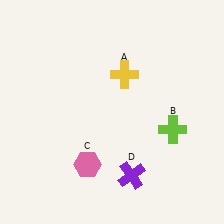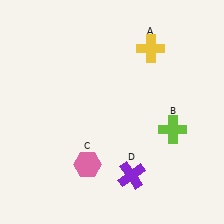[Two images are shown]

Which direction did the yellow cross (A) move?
The yellow cross (A) moved up.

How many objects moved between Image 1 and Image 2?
1 object moved between the two images.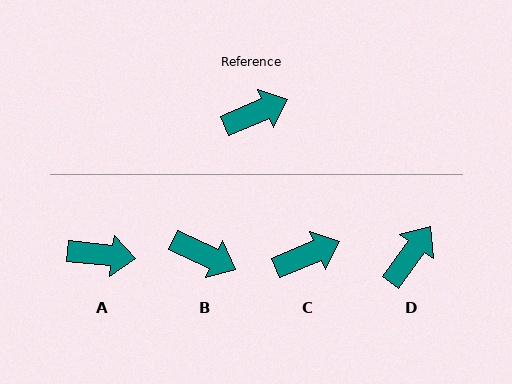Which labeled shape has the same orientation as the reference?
C.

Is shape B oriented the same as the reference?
No, it is off by about 48 degrees.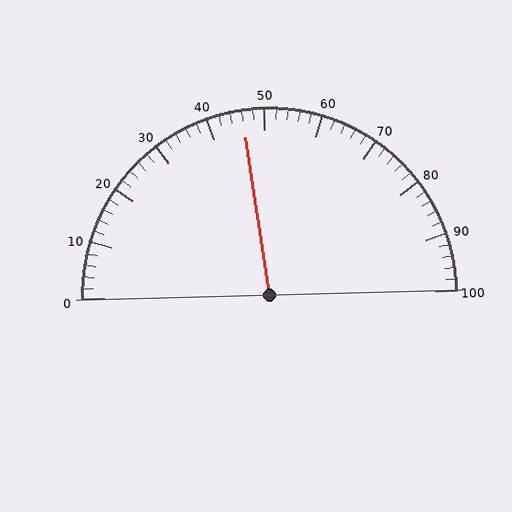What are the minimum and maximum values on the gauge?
The gauge ranges from 0 to 100.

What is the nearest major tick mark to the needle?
The nearest major tick mark is 50.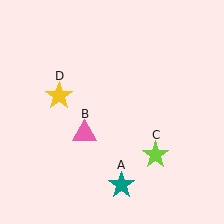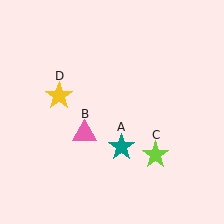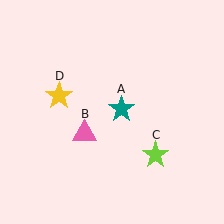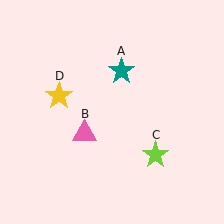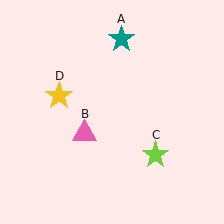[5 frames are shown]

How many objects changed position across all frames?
1 object changed position: teal star (object A).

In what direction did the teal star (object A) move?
The teal star (object A) moved up.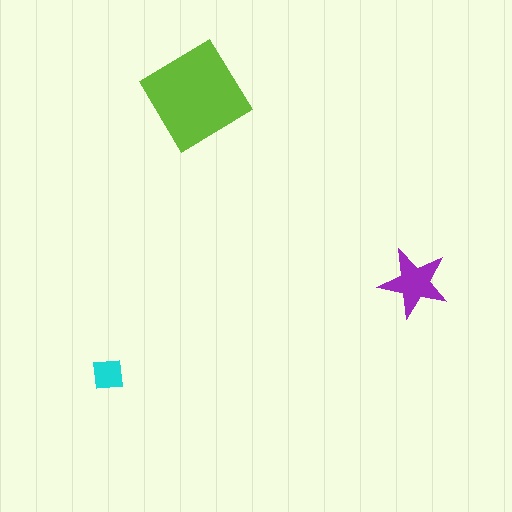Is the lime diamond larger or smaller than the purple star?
Larger.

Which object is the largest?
The lime diamond.